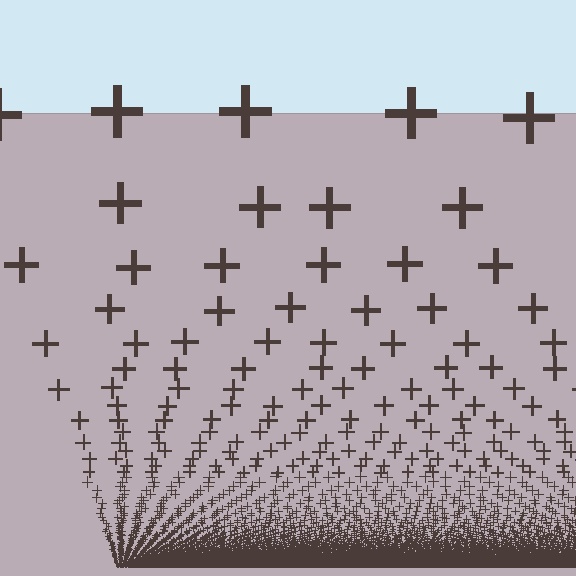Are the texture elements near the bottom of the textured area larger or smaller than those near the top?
Smaller. The gradient is inverted — elements near the bottom are smaller and denser.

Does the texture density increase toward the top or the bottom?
Density increases toward the bottom.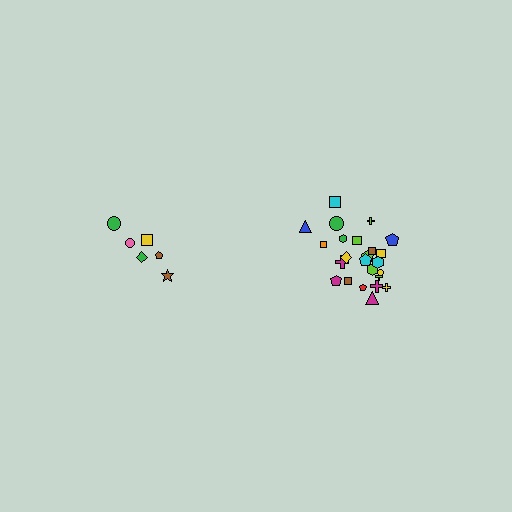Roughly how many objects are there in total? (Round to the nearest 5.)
Roughly 30 objects in total.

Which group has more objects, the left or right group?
The right group.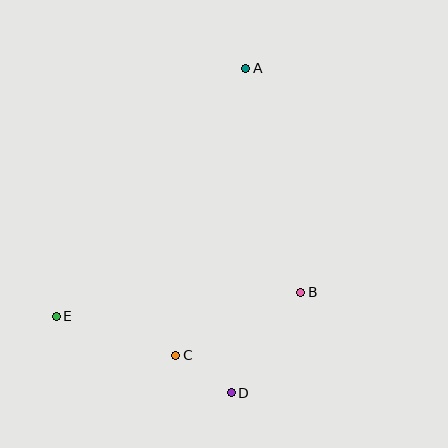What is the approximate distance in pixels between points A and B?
The distance between A and B is approximately 230 pixels.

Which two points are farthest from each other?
Points A and D are farthest from each other.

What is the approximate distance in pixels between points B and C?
The distance between B and C is approximately 140 pixels.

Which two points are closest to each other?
Points C and D are closest to each other.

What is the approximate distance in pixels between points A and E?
The distance between A and E is approximately 312 pixels.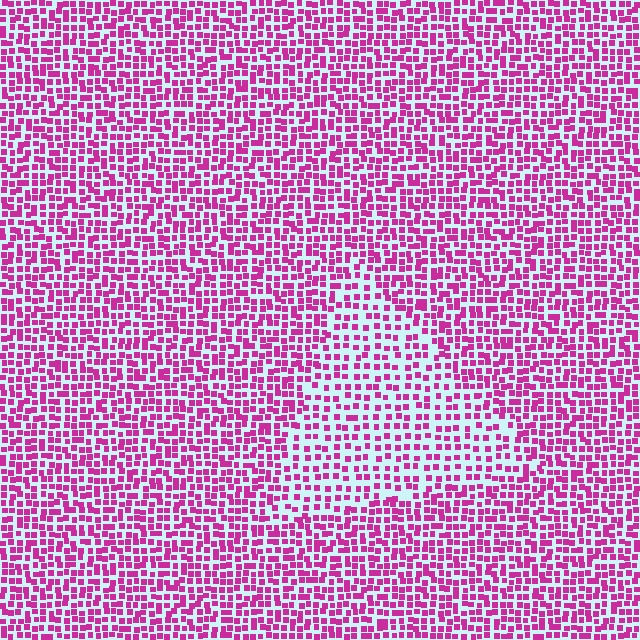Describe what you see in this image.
The image contains small magenta elements arranged at two different densities. A triangle-shaped region is visible where the elements are less densely packed than the surrounding area.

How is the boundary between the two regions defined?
The boundary is defined by a change in element density (approximately 1.7x ratio). All elements are the same color, size, and shape.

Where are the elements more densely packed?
The elements are more densely packed outside the triangle boundary.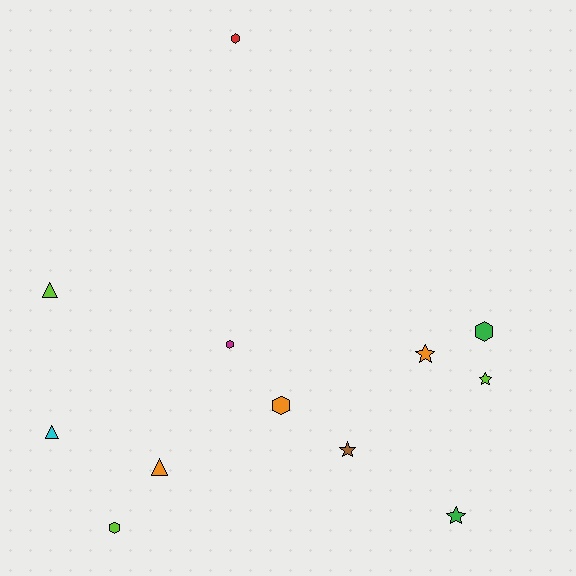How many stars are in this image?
There are 4 stars.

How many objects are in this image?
There are 12 objects.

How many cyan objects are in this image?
There is 1 cyan object.